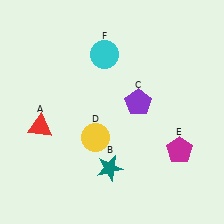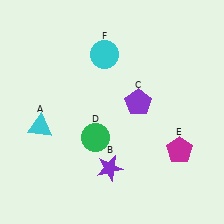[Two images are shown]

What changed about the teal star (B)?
In Image 1, B is teal. In Image 2, it changed to purple.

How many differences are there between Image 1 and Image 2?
There are 3 differences between the two images.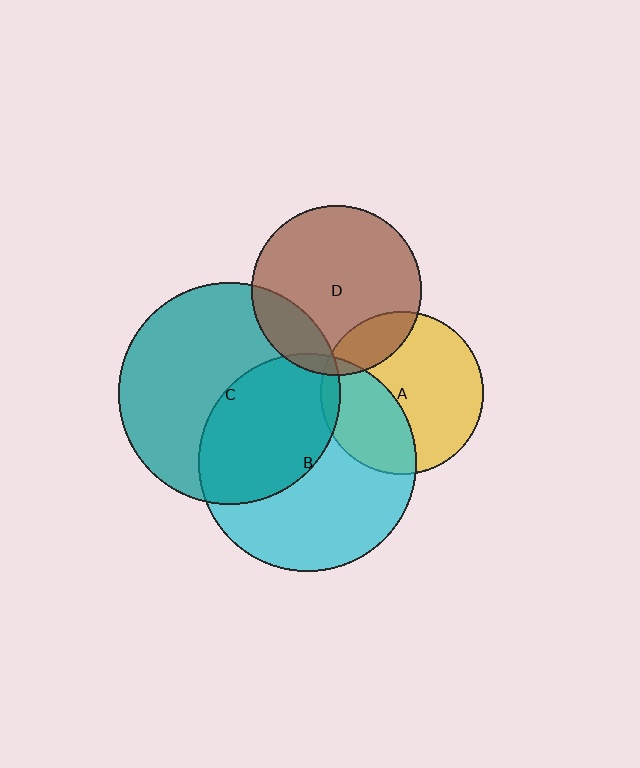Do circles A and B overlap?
Yes.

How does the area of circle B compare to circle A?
Approximately 1.8 times.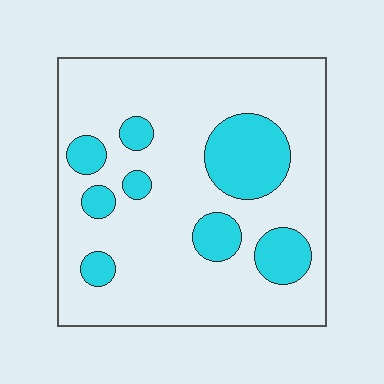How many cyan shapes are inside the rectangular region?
8.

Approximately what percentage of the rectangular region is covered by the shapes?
Approximately 20%.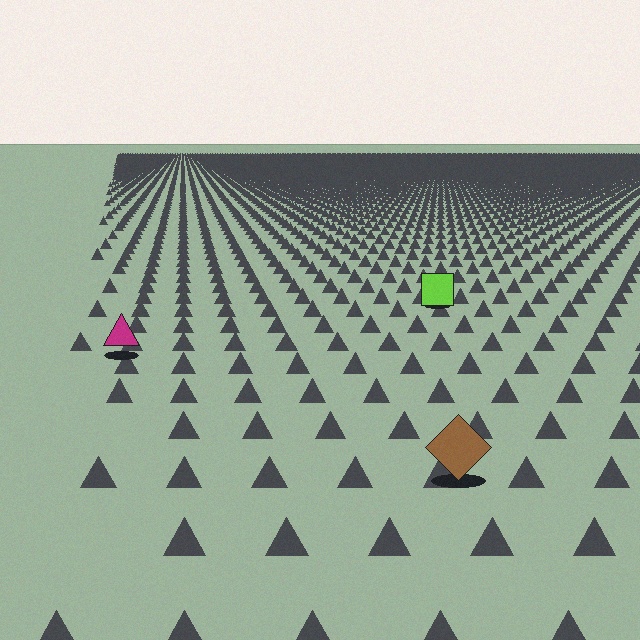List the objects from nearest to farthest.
From nearest to farthest: the brown diamond, the magenta triangle, the lime square.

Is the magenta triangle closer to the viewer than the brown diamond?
No. The brown diamond is closer — you can tell from the texture gradient: the ground texture is coarser near it.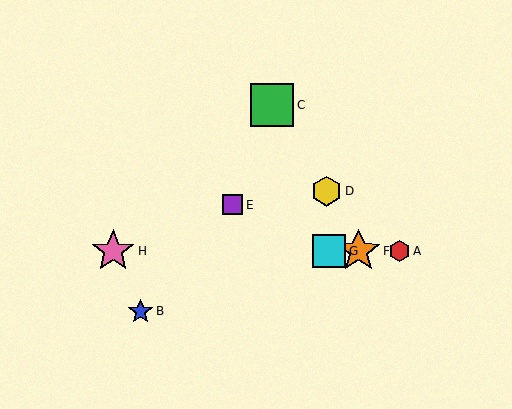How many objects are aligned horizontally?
4 objects (A, F, G, H) are aligned horizontally.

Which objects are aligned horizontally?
Objects A, F, G, H are aligned horizontally.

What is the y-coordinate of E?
Object E is at y≈205.